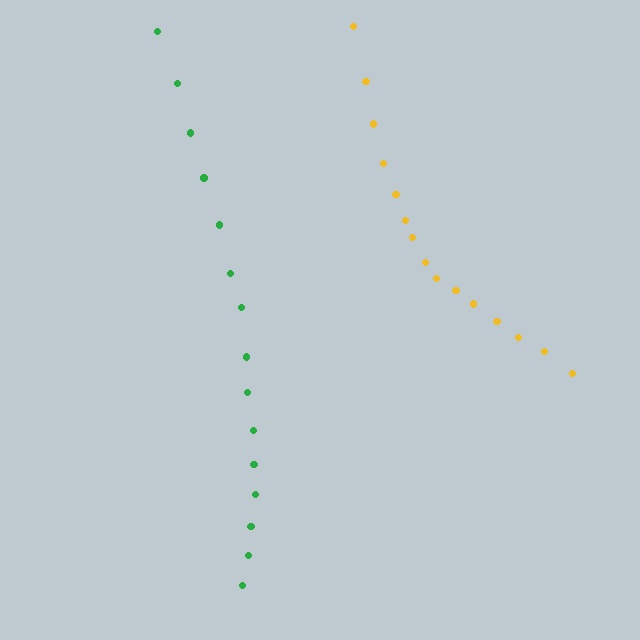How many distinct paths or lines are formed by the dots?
There are 2 distinct paths.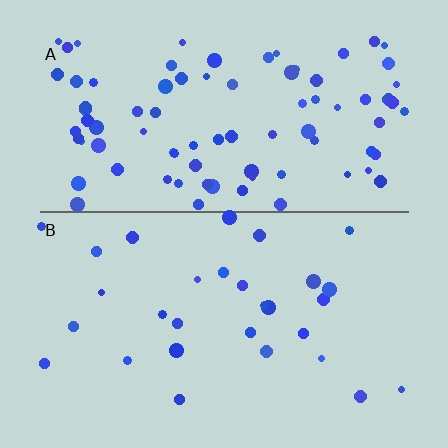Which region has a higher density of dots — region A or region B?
A (the top).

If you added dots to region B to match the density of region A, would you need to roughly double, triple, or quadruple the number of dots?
Approximately triple.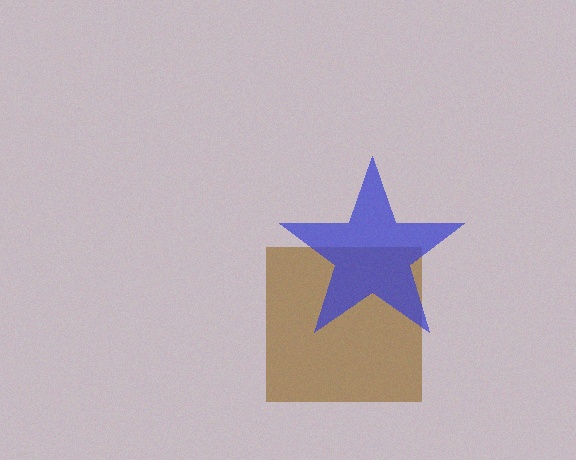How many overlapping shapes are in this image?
There are 2 overlapping shapes in the image.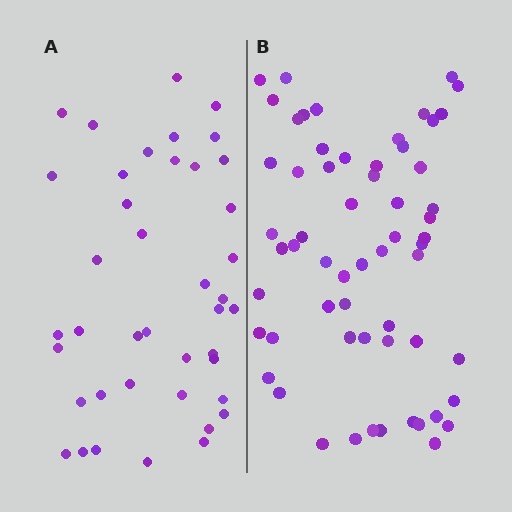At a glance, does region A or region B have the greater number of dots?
Region B (the right region) has more dots.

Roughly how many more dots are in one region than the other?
Region B has approximately 20 more dots than region A.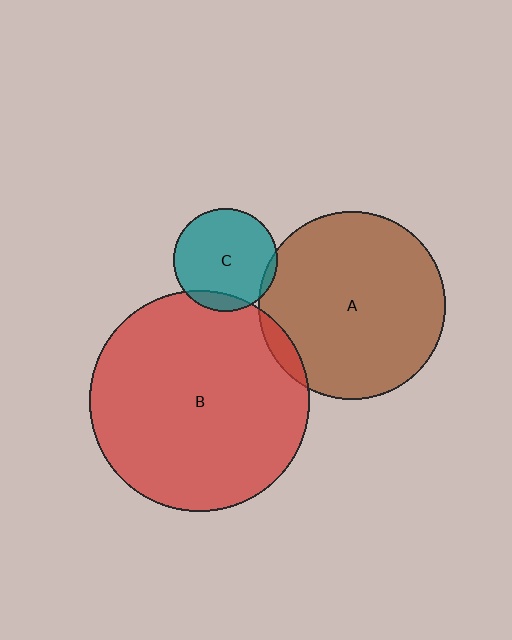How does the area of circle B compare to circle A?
Approximately 1.4 times.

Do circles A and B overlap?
Yes.